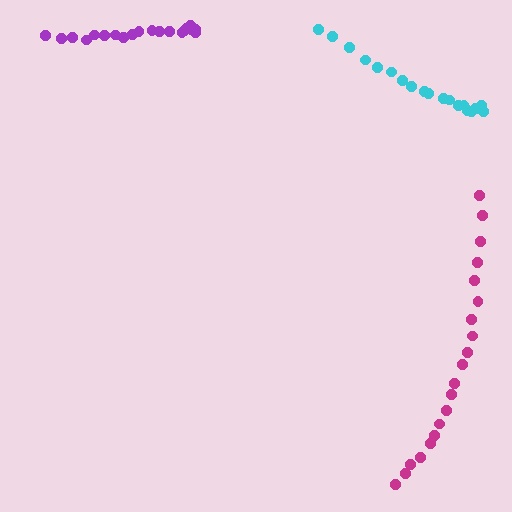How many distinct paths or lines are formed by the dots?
There are 3 distinct paths.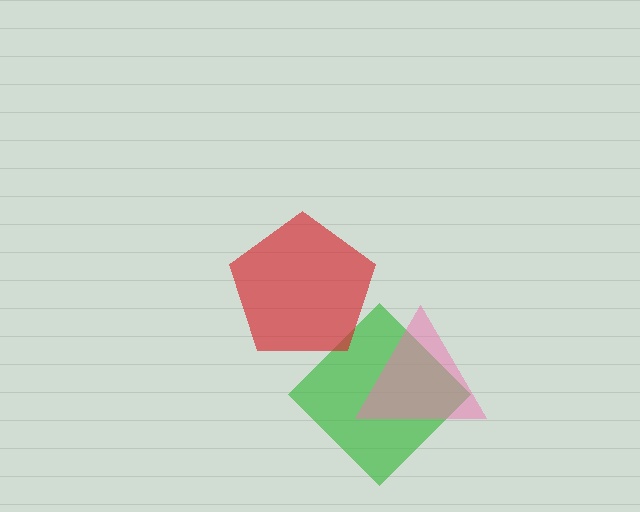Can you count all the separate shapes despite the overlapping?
Yes, there are 3 separate shapes.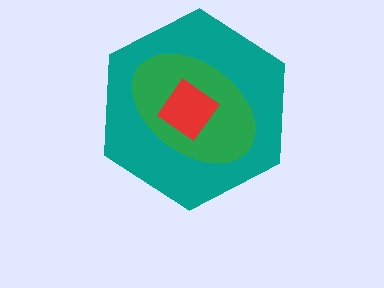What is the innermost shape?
The red diamond.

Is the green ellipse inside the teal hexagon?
Yes.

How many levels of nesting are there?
3.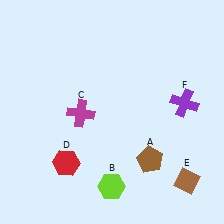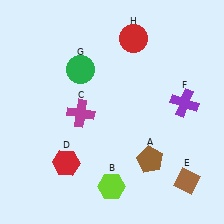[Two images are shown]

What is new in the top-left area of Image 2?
A green circle (G) was added in the top-left area of Image 2.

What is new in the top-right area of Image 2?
A red circle (H) was added in the top-right area of Image 2.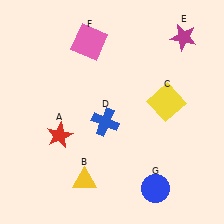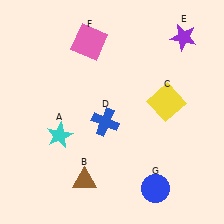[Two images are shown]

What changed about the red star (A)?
In Image 1, A is red. In Image 2, it changed to cyan.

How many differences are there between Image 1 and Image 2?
There are 3 differences between the two images.